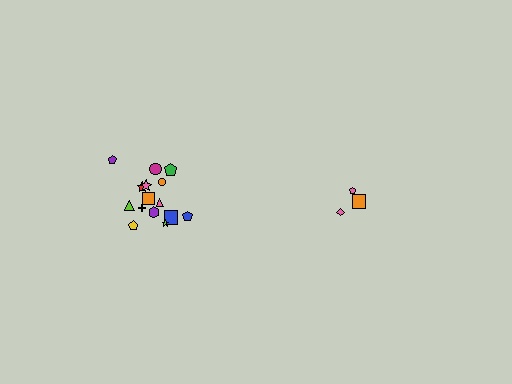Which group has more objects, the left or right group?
The left group.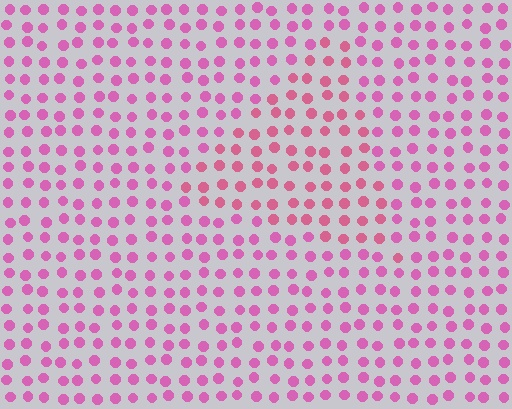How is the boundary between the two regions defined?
The boundary is defined purely by a slight shift in hue (about 20 degrees). Spacing, size, and orientation are identical on both sides.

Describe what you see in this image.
The image is filled with small pink elements in a uniform arrangement. A triangle-shaped region is visible where the elements are tinted to a slightly different hue, forming a subtle color boundary.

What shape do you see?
I see a triangle.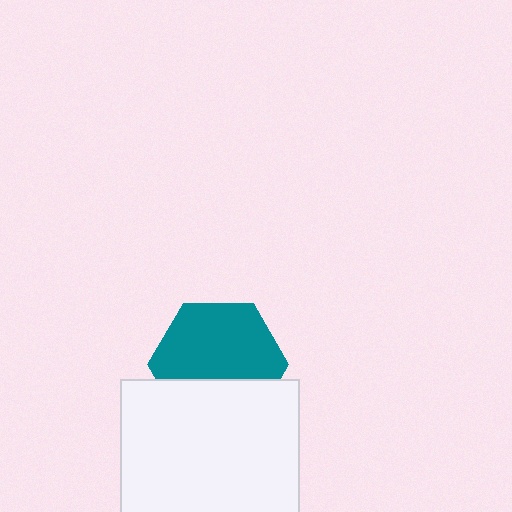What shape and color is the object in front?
The object in front is a white square.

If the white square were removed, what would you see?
You would see the complete teal hexagon.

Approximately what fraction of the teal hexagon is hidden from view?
Roughly 35% of the teal hexagon is hidden behind the white square.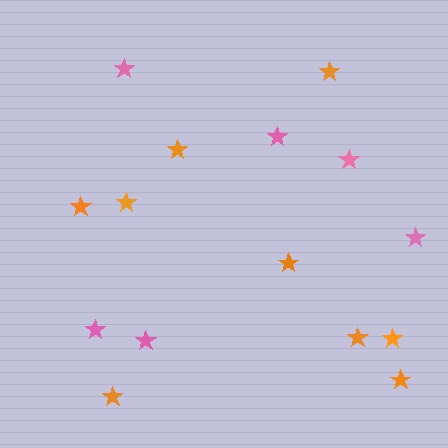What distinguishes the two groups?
There are 2 groups: one group of pink stars (6) and one group of orange stars (9).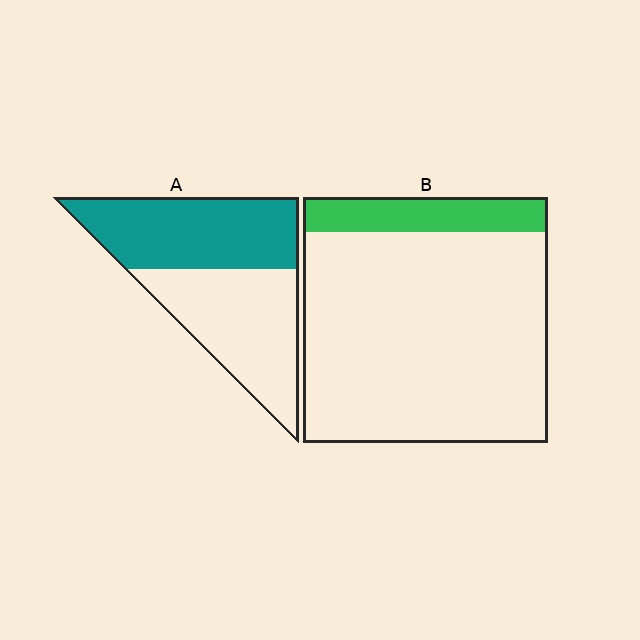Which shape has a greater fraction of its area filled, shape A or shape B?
Shape A.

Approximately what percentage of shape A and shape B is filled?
A is approximately 50% and B is approximately 15%.